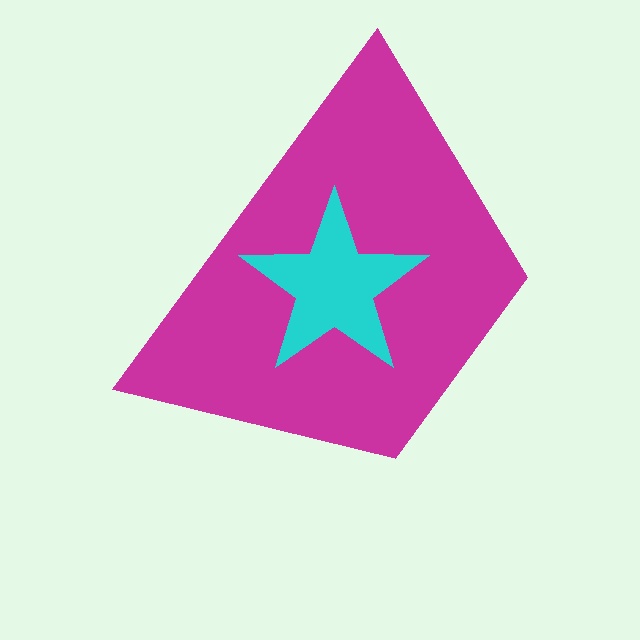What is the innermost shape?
The cyan star.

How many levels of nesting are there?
2.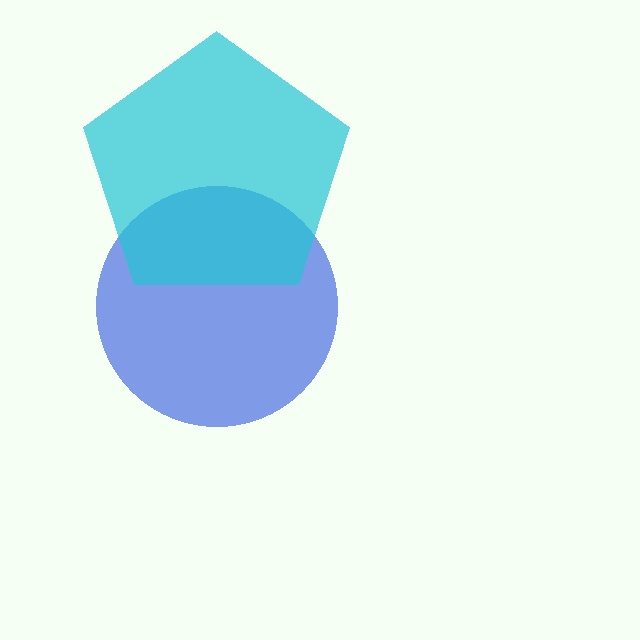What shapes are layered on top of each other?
The layered shapes are: a blue circle, a cyan pentagon.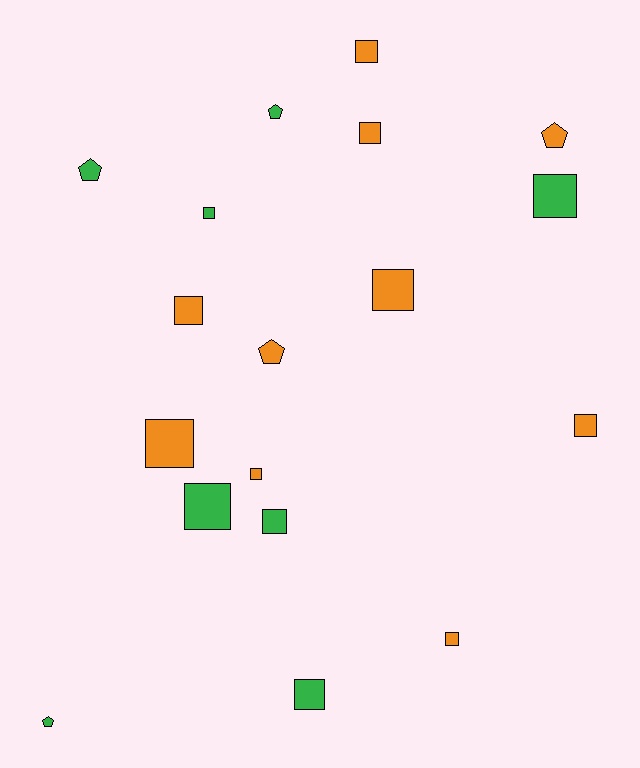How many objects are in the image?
There are 18 objects.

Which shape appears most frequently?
Square, with 13 objects.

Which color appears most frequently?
Orange, with 10 objects.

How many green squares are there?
There are 5 green squares.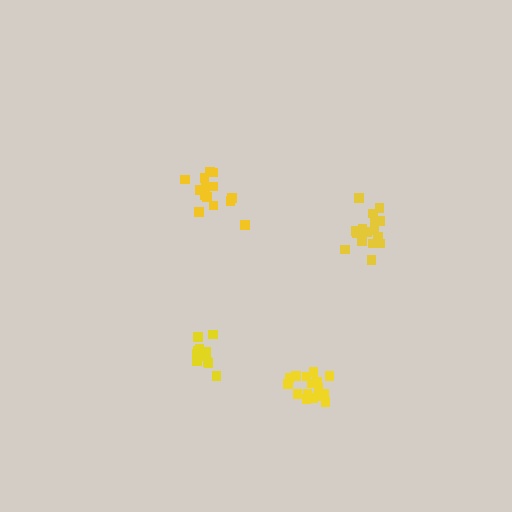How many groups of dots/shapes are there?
There are 4 groups.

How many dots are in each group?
Group 1: 16 dots, Group 2: 15 dots, Group 3: 17 dots, Group 4: 12 dots (60 total).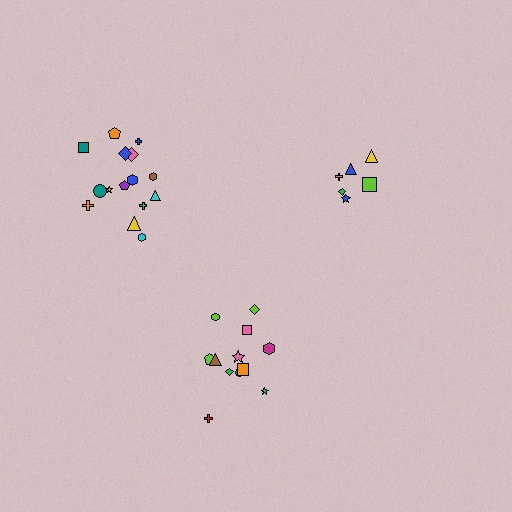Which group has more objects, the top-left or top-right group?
The top-left group.